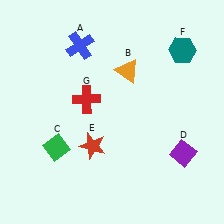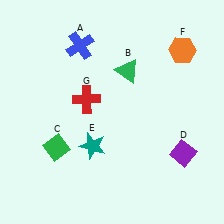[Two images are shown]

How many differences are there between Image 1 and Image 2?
There are 3 differences between the two images.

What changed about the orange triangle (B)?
In Image 1, B is orange. In Image 2, it changed to green.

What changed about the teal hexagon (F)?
In Image 1, F is teal. In Image 2, it changed to orange.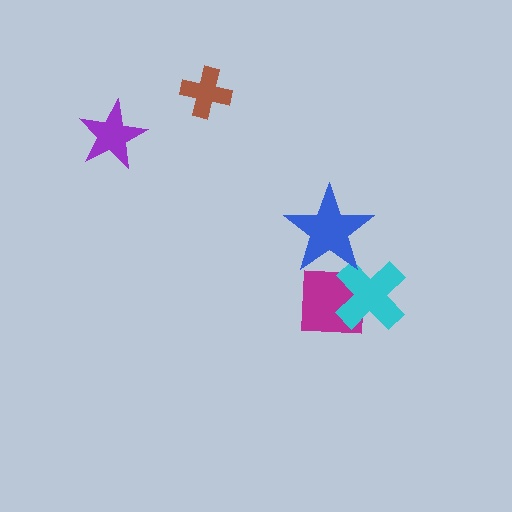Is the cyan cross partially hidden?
Yes, it is partially covered by another shape.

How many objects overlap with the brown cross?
0 objects overlap with the brown cross.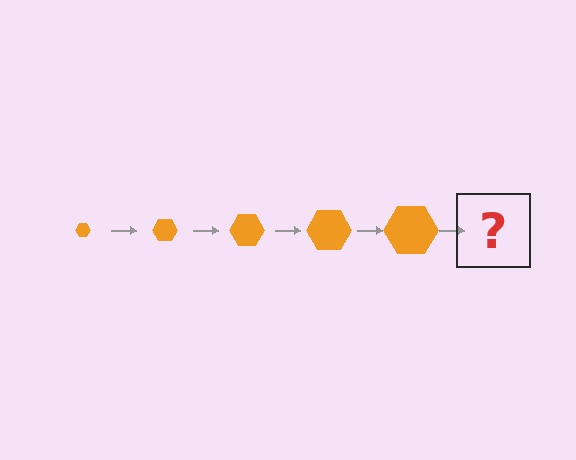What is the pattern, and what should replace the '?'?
The pattern is that the hexagon gets progressively larger each step. The '?' should be an orange hexagon, larger than the previous one.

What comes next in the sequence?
The next element should be an orange hexagon, larger than the previous one.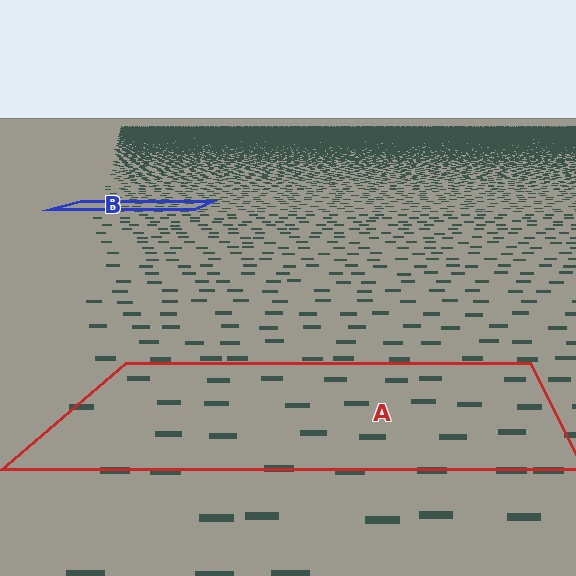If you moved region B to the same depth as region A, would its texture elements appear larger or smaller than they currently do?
They would appear larger. At a closer depth, the same texture elements are projected at a bigger on-screen size.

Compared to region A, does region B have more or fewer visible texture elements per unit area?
Region B has more texture elements per unit area — they are packed more densely because it is farther away.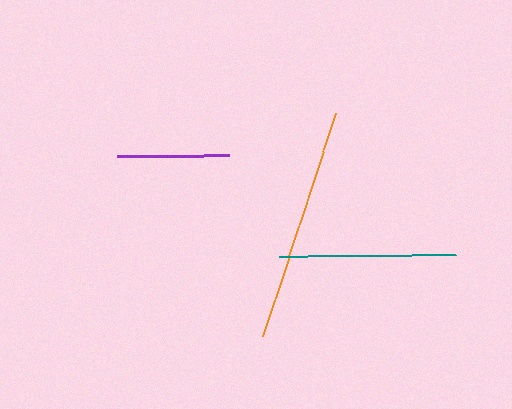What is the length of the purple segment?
The purple segment is approximately 112 pixels long.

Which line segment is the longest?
The orange line is the longest at approximately 234 pixels.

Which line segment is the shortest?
The purple line is the shortest at approximately 112 pixels.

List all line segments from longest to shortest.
From longest to shortest: orange, teal, purple.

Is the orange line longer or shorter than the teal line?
The orange line is longer than the teal line.